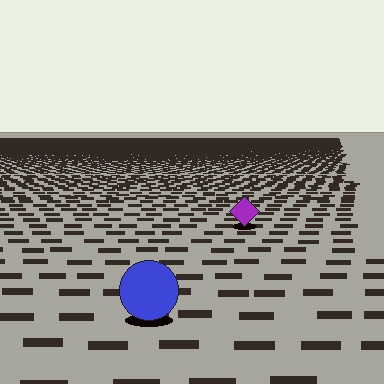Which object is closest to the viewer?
The blue circle is closest. The texture marks near it are larger and more spread out.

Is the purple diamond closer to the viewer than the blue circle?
No. The blue circle is closer — you can tell from the texture gradient: the ground texture is coarser near it.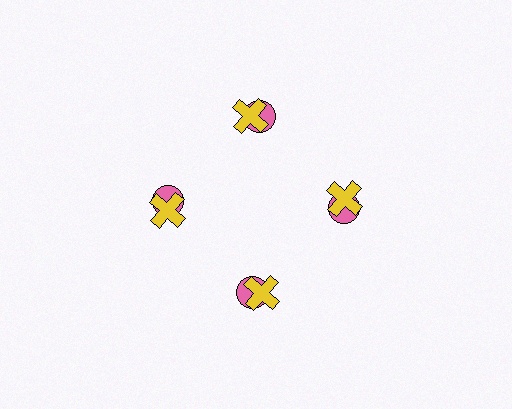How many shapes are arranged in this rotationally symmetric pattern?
There are 8 shapes, arranged in 4 groups of 2.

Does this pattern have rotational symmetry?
Yes, this pattern has 4-fold rotational symmetry. It looks the same after rotating 90 degrees around the center.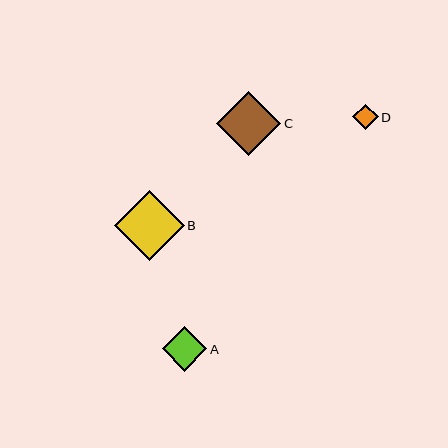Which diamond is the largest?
Diamond B is the largest with a size of approximately 69 pixels.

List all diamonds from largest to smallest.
From largest to smallest: B, C, A, D.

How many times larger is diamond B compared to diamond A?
Diamond B is approximately 1.6 times the size of diamond A.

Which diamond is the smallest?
Diamond D is the smallest with a size of approximately 25 pixels.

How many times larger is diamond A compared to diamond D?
Diamond A is approximately 1.8 times the size of diamond D.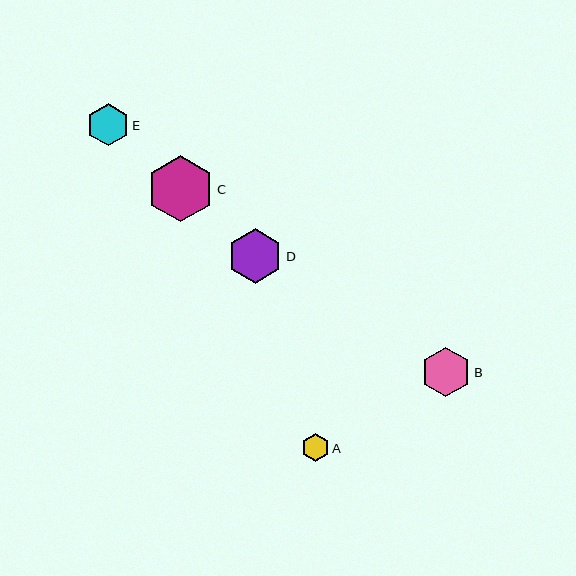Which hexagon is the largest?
Hexagon C is the largest with a size of approximately 66 pixels.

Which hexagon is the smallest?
Hexagon A is the smallest with a size of approximately 28 pixels.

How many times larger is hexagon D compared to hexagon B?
Hexagon D is approximately 1.1 times the size of hexagon B.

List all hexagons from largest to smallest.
From largest to smallest: C, D, B, E, A.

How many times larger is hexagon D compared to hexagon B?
Hexagon D is approximately 1.1 times the size of hexagon B.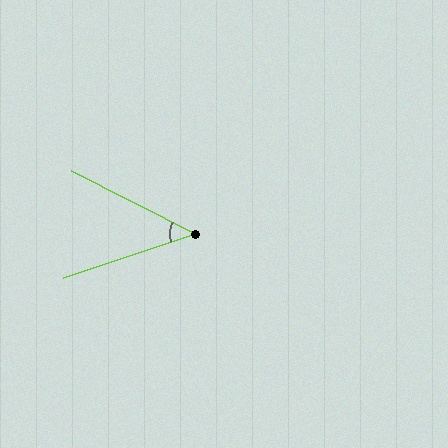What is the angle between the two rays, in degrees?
Approximately 45 degrees.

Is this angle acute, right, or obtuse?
It is acute.